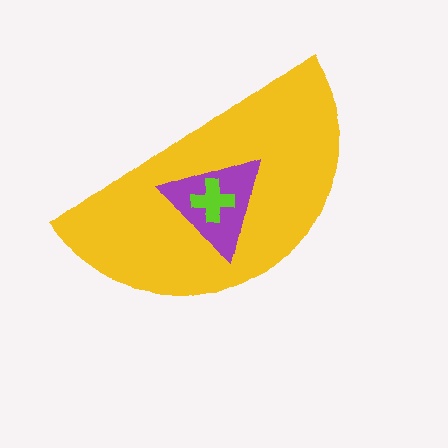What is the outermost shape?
The yellow semicircle.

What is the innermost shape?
The lime cross.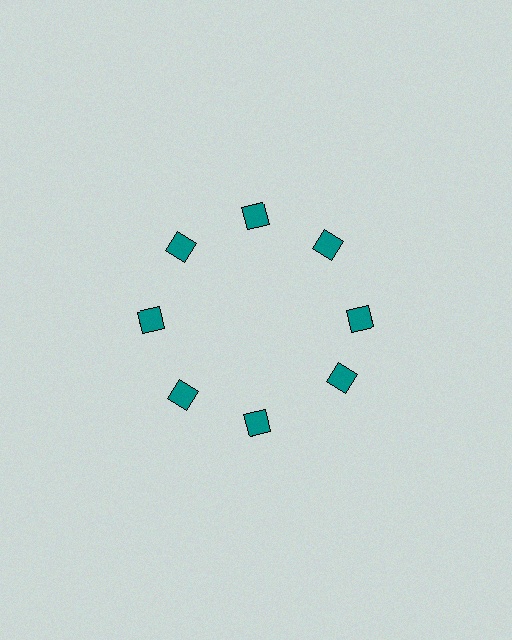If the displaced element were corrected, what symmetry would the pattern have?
It would have 8-fold rotational symmetry — the pattern would map onto itself every 45 degrees.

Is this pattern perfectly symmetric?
No. The 8 teal squares are arranged in a ring, but one element near the 4 o'clock position is rotated out of alignment along the ring, breaking the 8-fold rotational symmetry.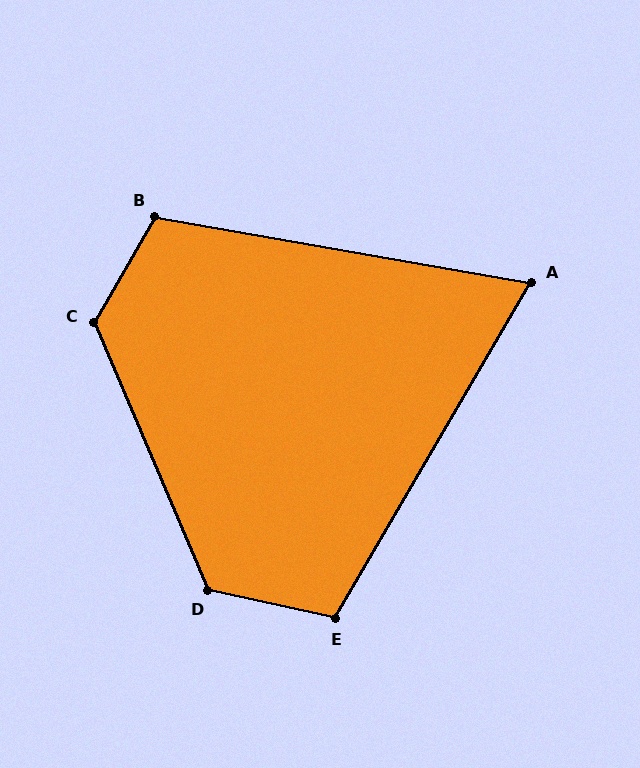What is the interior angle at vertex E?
Approximately 108 degrees (obtuse).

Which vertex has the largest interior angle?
C, at approximately 127 degrees.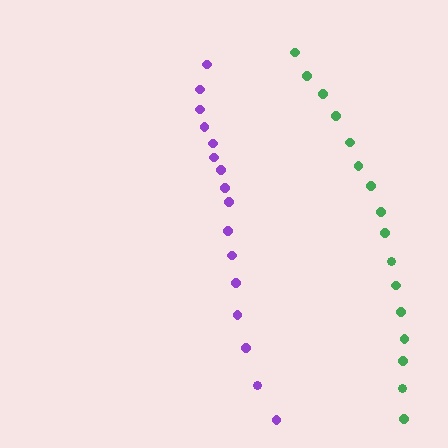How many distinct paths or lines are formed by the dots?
There are 2 distinct paths.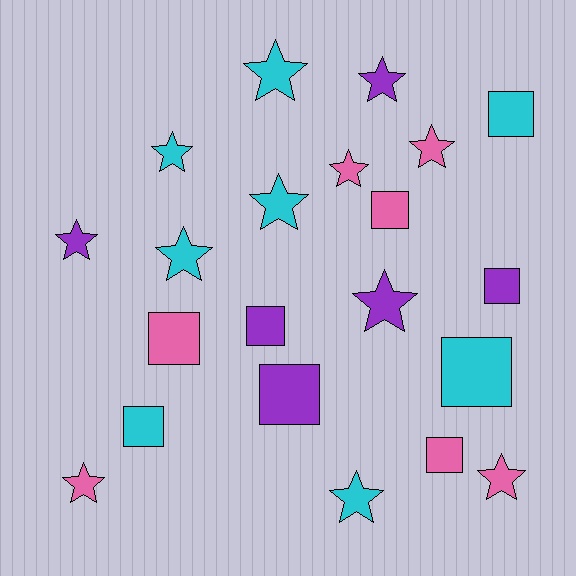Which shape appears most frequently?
Star, with 12 objects.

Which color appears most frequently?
Cyan, with 8 objects.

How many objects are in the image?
There are 21 objects.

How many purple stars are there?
There are 3 purple stars.